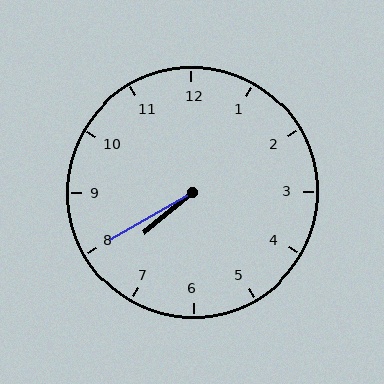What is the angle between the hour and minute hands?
Approximately 10 degrees.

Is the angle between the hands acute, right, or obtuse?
It is acute.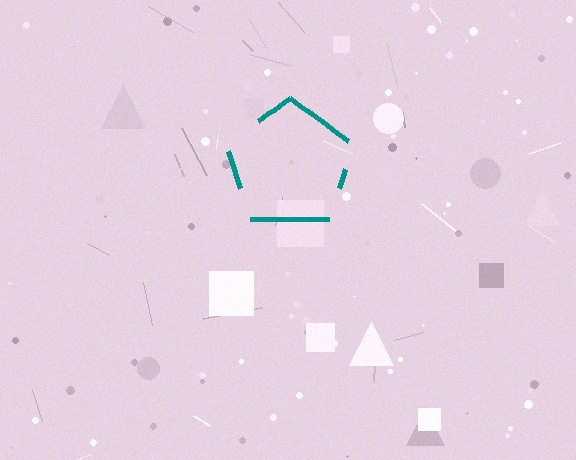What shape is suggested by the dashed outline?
The dashed outline suggests a pentagon.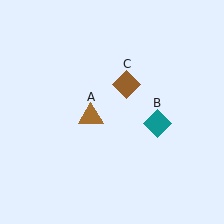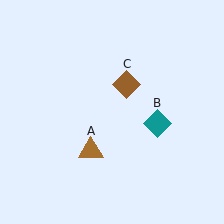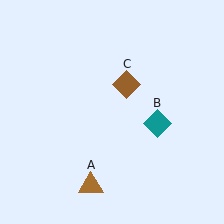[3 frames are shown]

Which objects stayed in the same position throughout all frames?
Teal diamond (object B) and brown diamond (object C) remained stationary.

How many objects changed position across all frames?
1 object changed position: brown triangle (object A).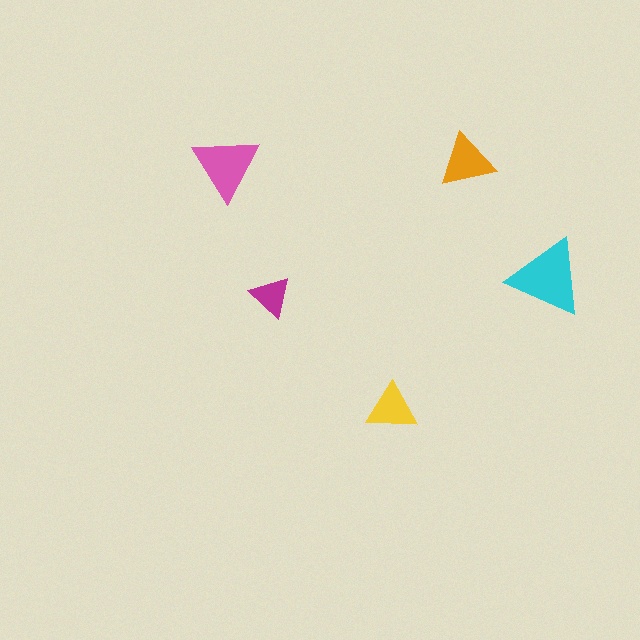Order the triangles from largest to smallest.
the cyan one, the pink one, the orange one, the yellow one, the magenta one.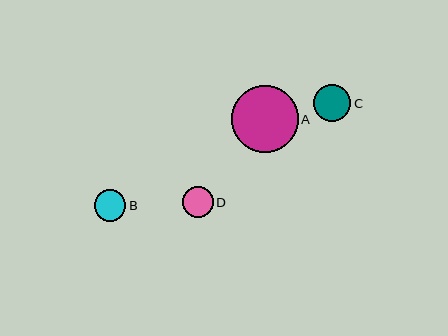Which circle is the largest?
Circle A is the largest with a size of approximately 67 pixels.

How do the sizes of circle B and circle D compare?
Circle B and circle D are approximately the same size.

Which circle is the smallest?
Circle D is the smallest with a size of approximately 31 pixels.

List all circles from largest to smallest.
From largest to smallest: A, C, B, D.